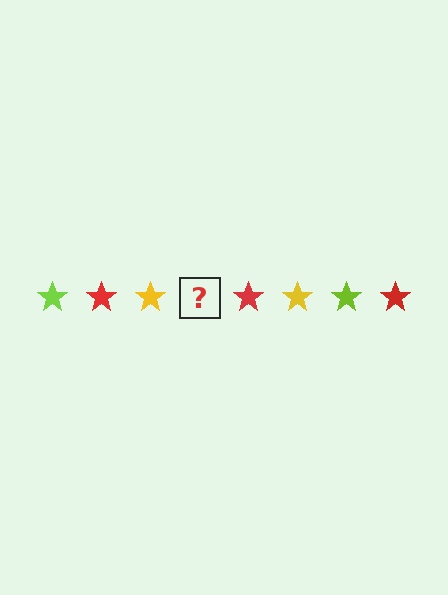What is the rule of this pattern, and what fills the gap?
The rule is that the pattern cycles through lime, red, yellow stars. The gap should be filled with a lime star.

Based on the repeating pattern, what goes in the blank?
The blank should be a lime star.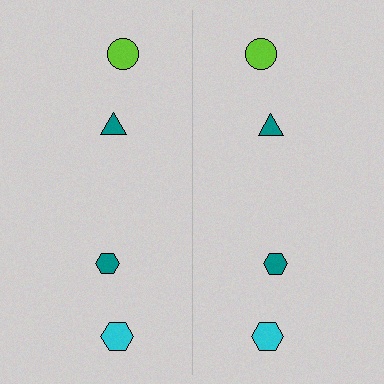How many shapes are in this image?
There are 8 shapes in this image.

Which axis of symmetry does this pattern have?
The pattern has a vertical axis of symmetry running through the center of the image.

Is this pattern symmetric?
Yes, this pattern has bilateral (reflection) symmetry.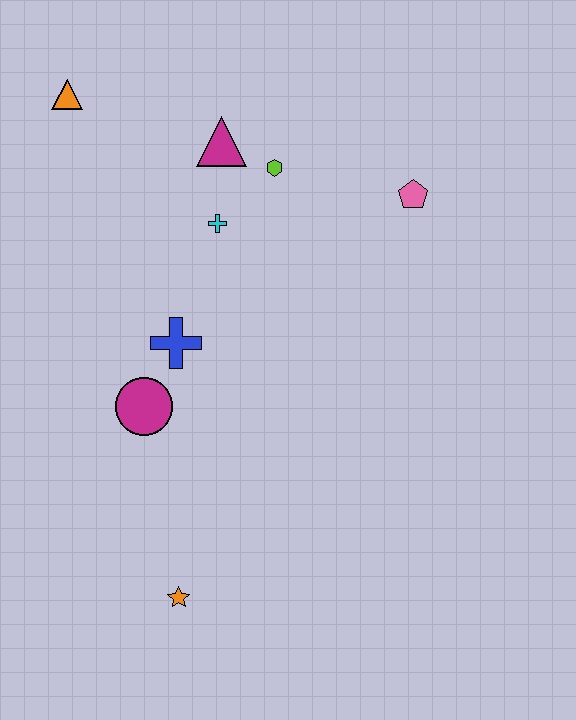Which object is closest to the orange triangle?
The magenta triangle is closest to the orange triangle.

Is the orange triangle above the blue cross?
Yes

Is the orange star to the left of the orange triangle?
No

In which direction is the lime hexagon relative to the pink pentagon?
The lime hexagon is to the left of the pink pentagon.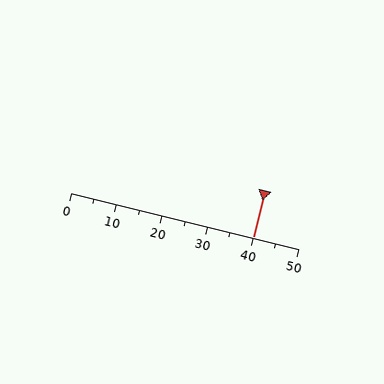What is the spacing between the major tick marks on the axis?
The major ticks are spaced 10 apart.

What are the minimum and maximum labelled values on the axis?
The axis runs from 0 to 50.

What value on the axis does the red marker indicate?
The marker indicates approximately 40.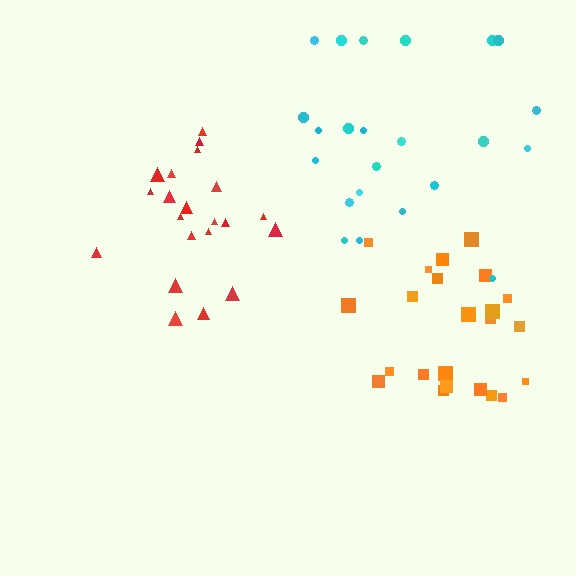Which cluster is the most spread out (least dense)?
Cyan.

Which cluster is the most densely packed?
Red.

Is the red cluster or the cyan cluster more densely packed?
Red.